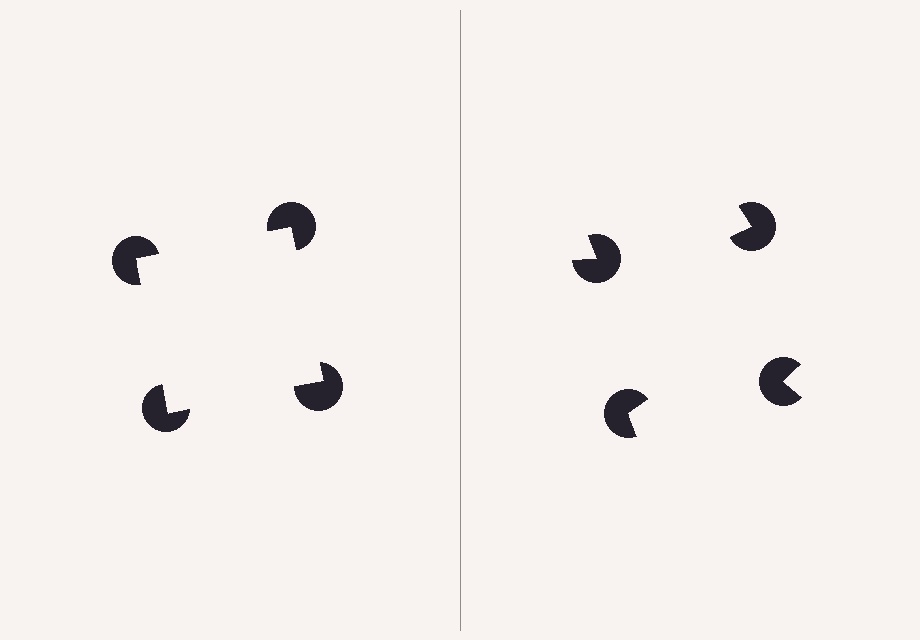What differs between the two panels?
The pac-man discs are positioned identically on both sides; only the wedge orientations differ. On the left they align to a square; on the right they are misaligned.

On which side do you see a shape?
An illusory square appears on the left side. On the right side the wedge cuts are rotated, so no coherent shape forms.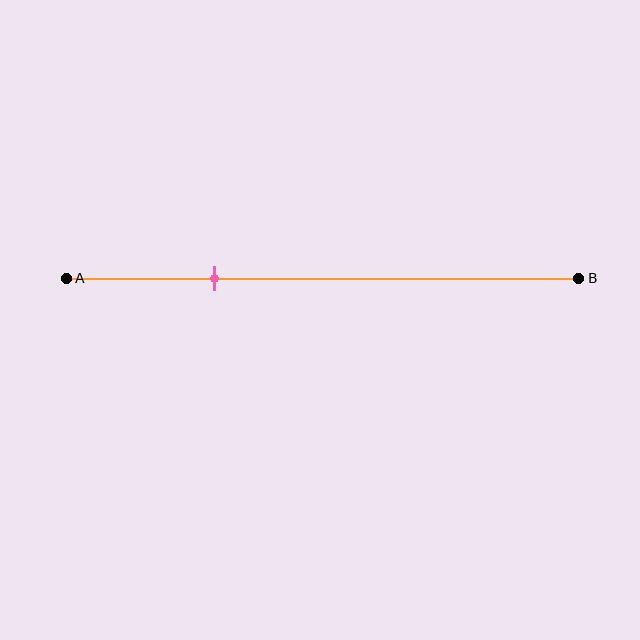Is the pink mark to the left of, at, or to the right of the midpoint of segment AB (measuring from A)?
The pink mark is to the left of the midpoint of segment AB.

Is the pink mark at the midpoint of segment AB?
No, the mark is at about 30% from A, not at the 50% midpoint.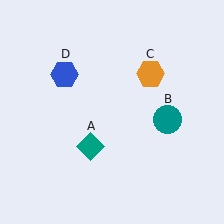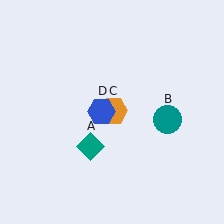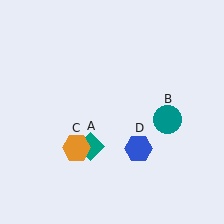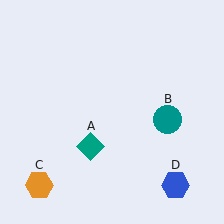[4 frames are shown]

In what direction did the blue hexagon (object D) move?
The blue hexagon (object D) moved down and to the right.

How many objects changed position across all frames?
2 objects changed position: orange hexagon (object C), blue hexagon (object D).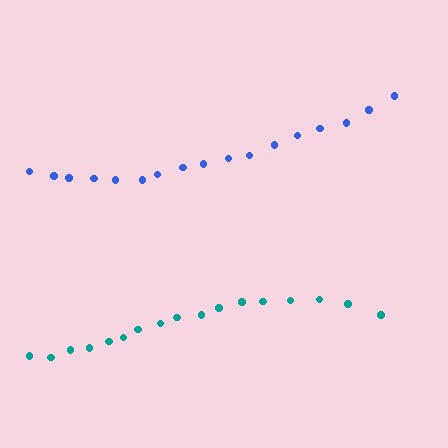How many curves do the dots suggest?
There are 2 distinct paths.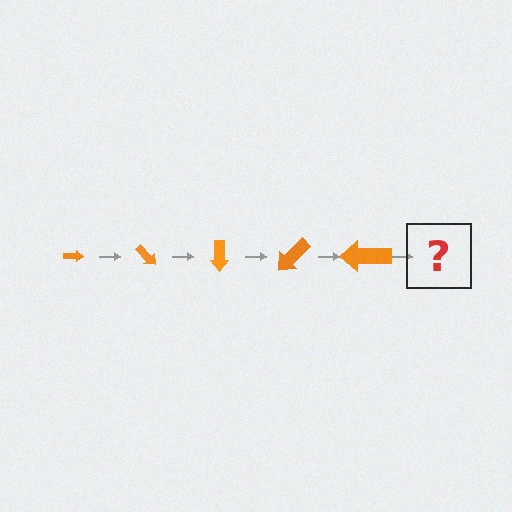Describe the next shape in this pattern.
It should be an arrow, larger than the previous one and rotated 225 degrees from the start.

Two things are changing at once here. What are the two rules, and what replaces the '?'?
The two rules are that the arrow grows larger each step and it rotates 45 degrees each step. The '?' should be an arrow, larger than the previous one and rotated 225 degrees from the start.